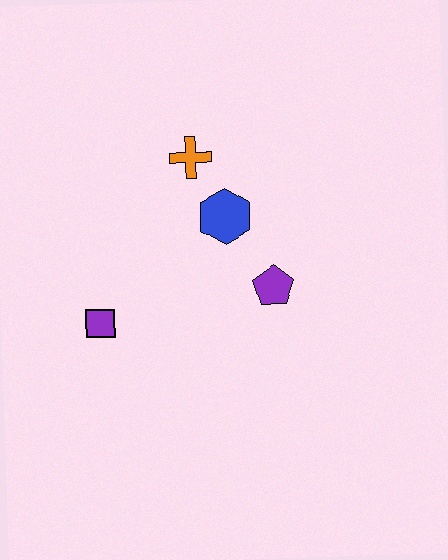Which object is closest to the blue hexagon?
The orange cross is closest to the blue hexagon.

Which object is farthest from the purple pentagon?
The purple square is farthest from the purple pentagon.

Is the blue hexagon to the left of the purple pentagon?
Yes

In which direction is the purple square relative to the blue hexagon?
The purple square is to the left of the blue hexagon.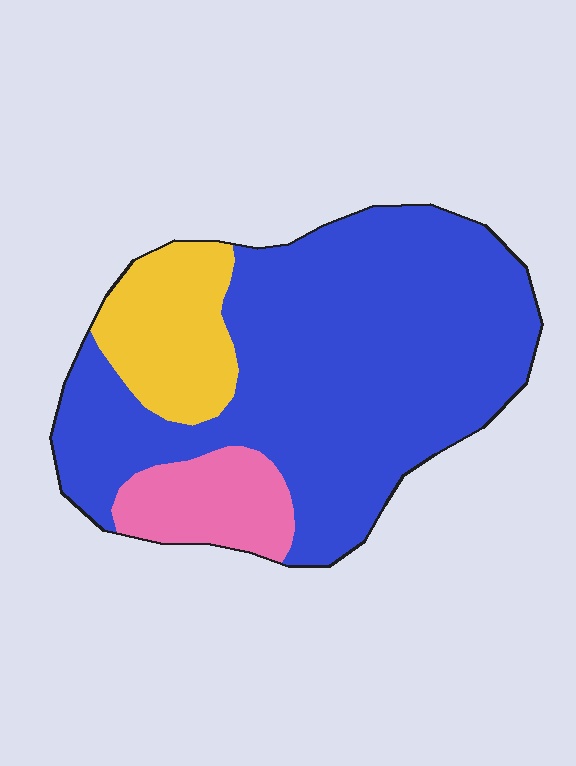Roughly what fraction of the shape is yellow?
Yellow takes up about one sixth (1/6) of the shape.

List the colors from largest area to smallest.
From largest to smallest: blue, yellow, pink.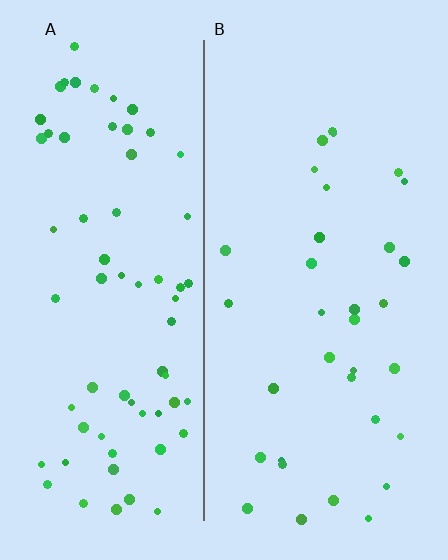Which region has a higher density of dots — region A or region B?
A (the left).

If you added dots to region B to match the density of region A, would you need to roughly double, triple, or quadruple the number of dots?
Approximately double.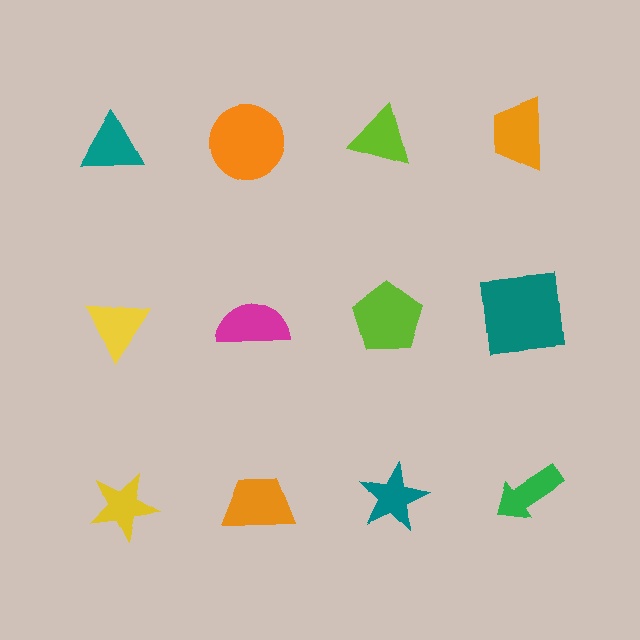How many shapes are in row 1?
4 shapes.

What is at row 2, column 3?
A lime pentagon.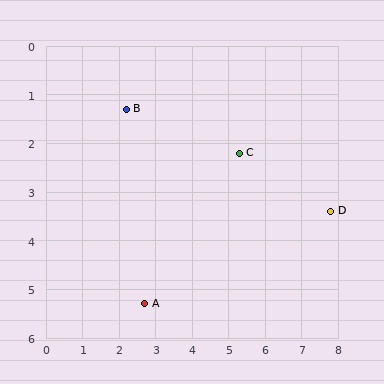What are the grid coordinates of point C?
Point C is at approximately (5.3, 2.2).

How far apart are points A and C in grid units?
Points A and C are about 4.0 grid units apart.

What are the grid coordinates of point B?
Point B is at approximately (2.2, 1.3).